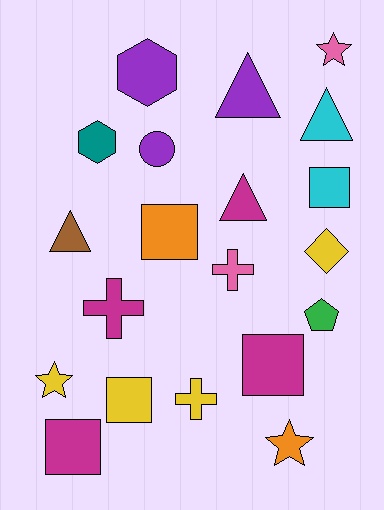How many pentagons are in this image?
There is 1 pentagon.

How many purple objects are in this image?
There are 3 purple objects.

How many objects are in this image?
There are 20 objects.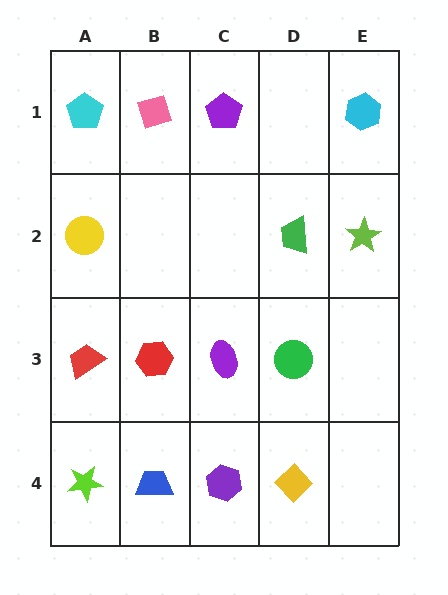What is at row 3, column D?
A green circle.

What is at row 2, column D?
A green trapezoid.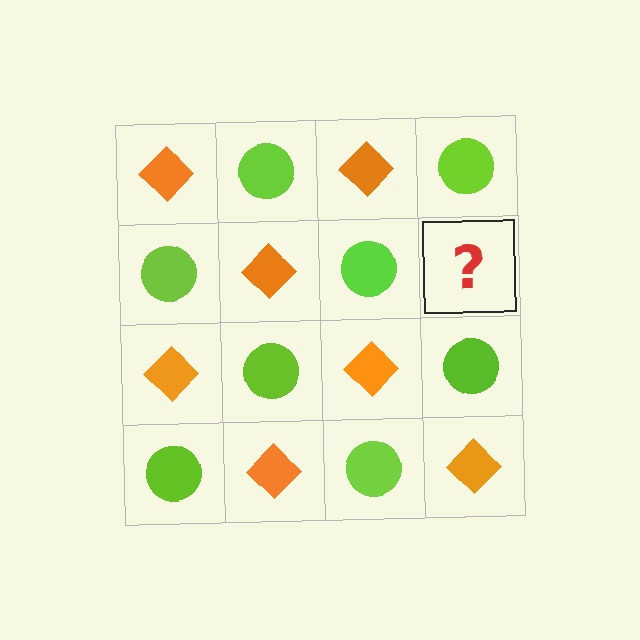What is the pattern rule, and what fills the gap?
The rule is that it alternates orange diamond and lime circle in a checkerboard pattern. The gap should be filled with an orange diamond.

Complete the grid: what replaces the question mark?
The question mark should be replaced with an orange diamond.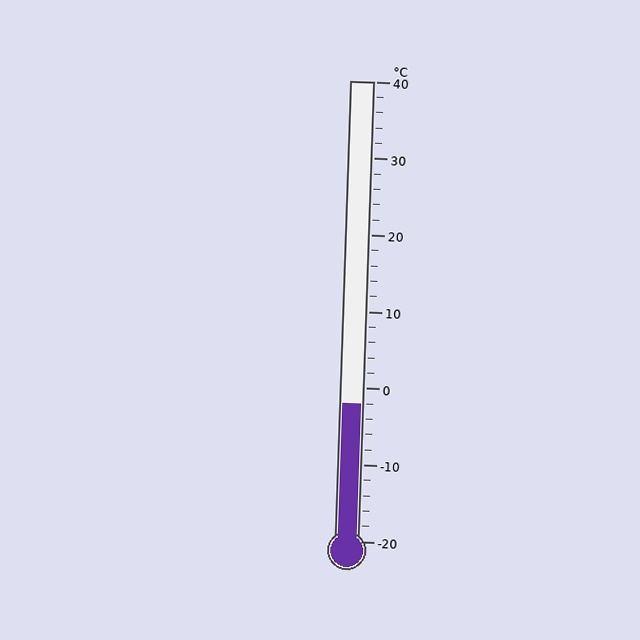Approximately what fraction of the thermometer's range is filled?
The thermometer is filled to approximately 30% of its range.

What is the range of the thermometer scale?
The thermometer scale ranges from -20°C to 40°C.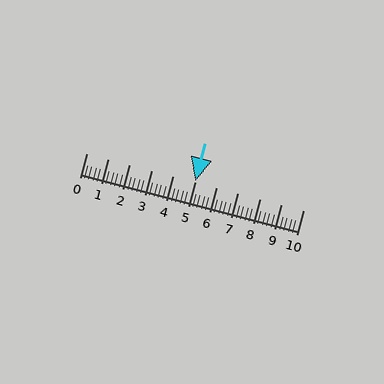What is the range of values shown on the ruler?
The ruler shows values from 0 to 10.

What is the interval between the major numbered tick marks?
The major tick marks are spaced 1 units apart.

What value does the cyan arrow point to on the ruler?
The cyan arrow points to approximately 5.0.